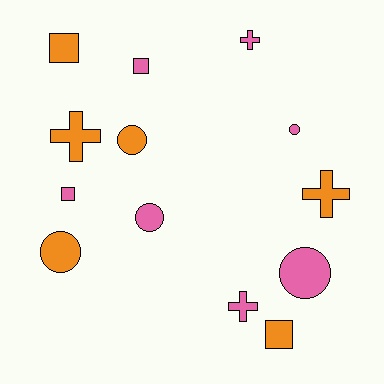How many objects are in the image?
There are 13 objects.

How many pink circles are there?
There are 3 pink circles.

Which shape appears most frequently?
Circle, with 5 objects.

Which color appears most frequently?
Pink, with 7 objects.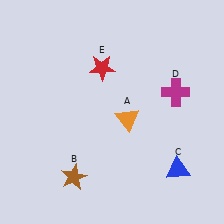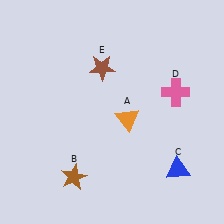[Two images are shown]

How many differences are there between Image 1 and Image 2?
There are 2 differences between the two images.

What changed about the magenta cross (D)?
In Image 1, D is magenta. In Image 2, it changed to pink.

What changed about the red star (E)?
In Image 1, E is red. In Image 2, it changed to brown.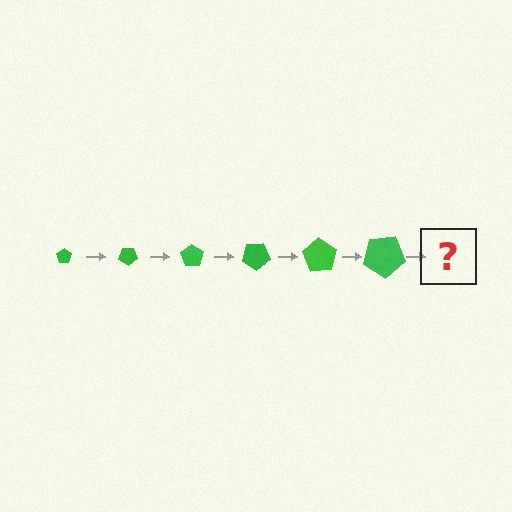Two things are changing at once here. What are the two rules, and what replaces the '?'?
The two rules are that the pentagon grows larger each step and it rotates 35 degrees each step. The '?' should be a pentagon, larger than the previous one and rotated 210 degrees from the start.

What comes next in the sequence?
The next element should be a pentagon, larger than the previous one and rotated 210 degrees from the start.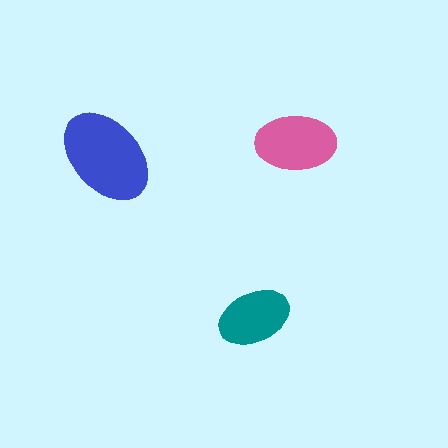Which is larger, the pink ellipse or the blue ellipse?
The blue one.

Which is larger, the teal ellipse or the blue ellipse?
The blue one.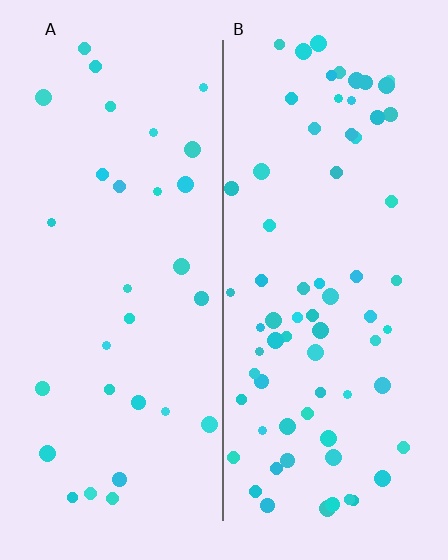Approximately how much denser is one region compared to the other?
Approximately 2.3× — region B over region A.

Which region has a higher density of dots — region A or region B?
B (the right).